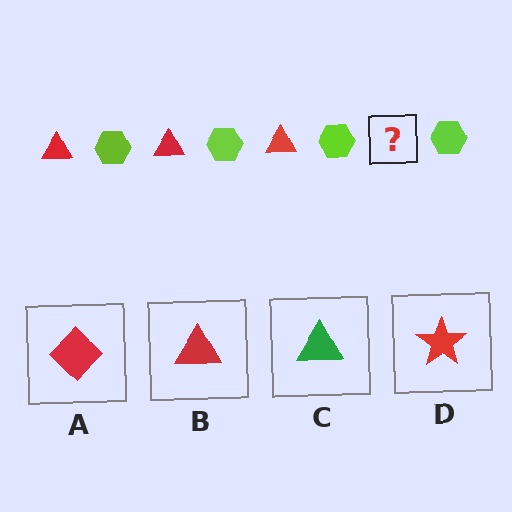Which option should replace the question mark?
Option B.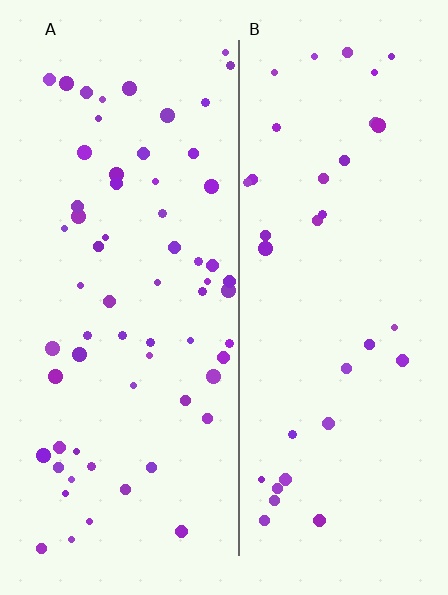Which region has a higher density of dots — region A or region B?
A (the left).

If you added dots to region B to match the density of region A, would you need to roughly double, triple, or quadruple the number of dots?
Approximately double.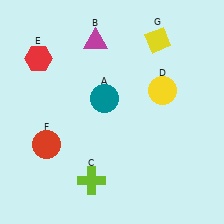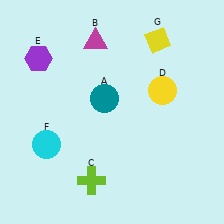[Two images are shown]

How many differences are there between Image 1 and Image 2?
There are 2 differences between the two images.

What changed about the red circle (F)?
In Image 1, F is red. In Image 2, it changed to cyan.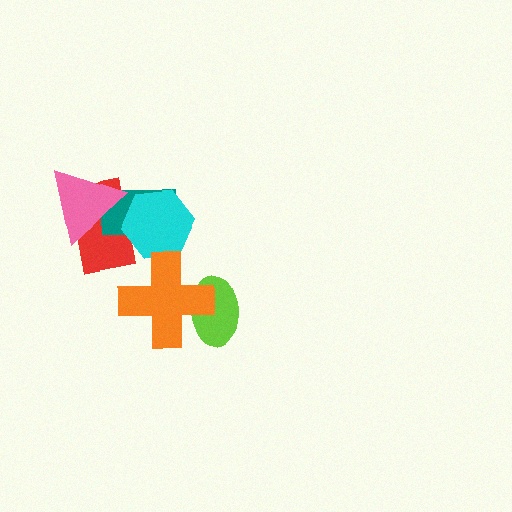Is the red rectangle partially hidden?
Yes, it is partially covered by another shape.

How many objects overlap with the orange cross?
1 object overlaps with the orange cross.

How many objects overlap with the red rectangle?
3 objects overlap with the red rectangle.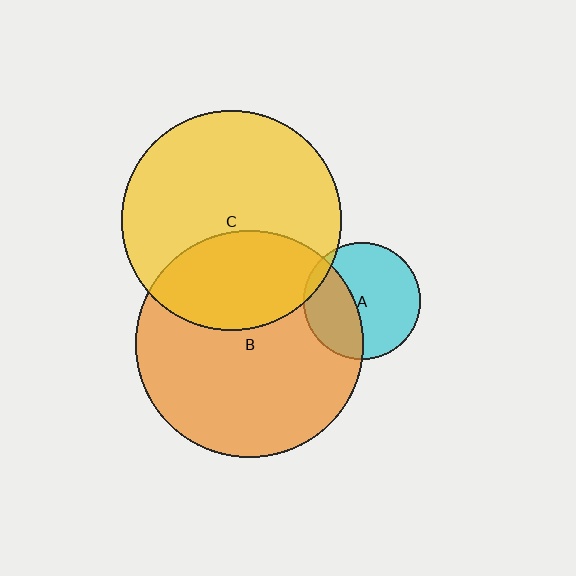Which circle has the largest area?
Circle B (orange).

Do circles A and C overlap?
Yes.